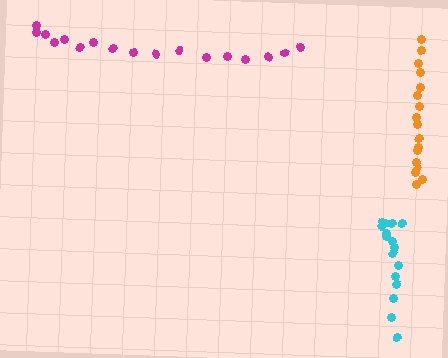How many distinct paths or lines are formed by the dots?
There are 3 distinct paths.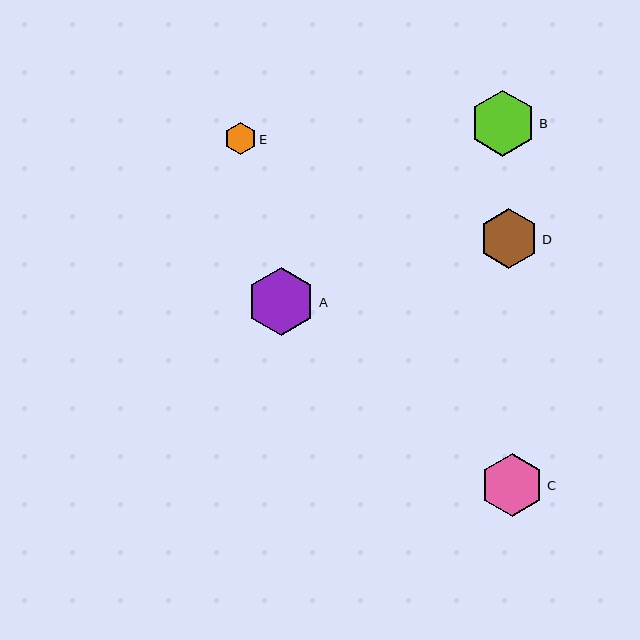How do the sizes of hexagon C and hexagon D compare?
Hexagon C and hexagon D are approximately the same size.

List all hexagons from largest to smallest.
From largest to smallest: A, B, C, D, E.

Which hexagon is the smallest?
Hexagon E is the smallest with a size of approximately 32 pixels.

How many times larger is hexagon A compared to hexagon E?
Hexagon A is approximately 2.1 times the size of hexagon E.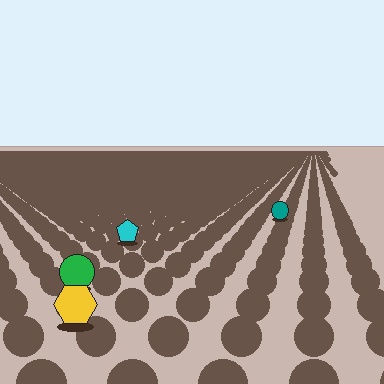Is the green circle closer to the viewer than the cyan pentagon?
Yes. The green circle is closer — you can tell from the texture gradient: the ground texture is coarser near it.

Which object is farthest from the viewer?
The teal circle is farthest from the viewer. It appears smaller and the ground texture around it is denser.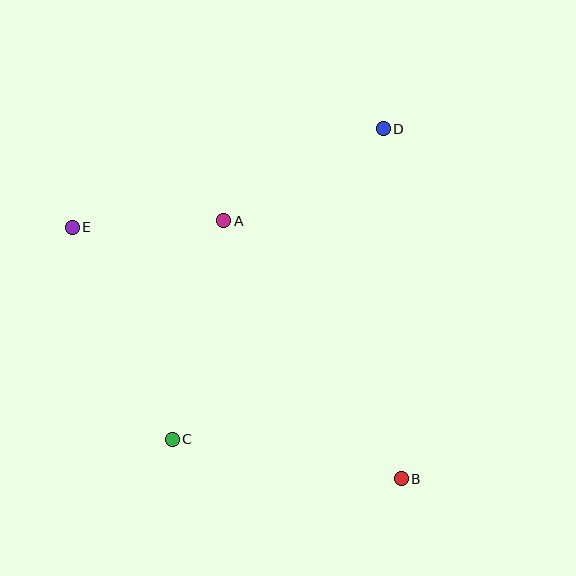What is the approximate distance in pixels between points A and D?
The distance between A and D is approximately 184 pixels.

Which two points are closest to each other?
Points A and E are closest to each other.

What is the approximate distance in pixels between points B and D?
The distance between B and D is approximately 350 pixels.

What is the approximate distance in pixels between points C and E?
The distance between C and E is approximately 235 pixels.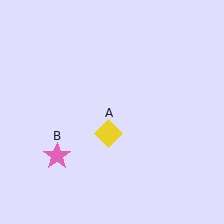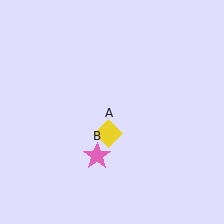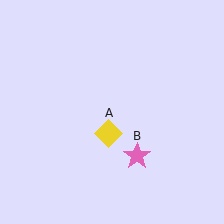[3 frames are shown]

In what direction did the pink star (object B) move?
The pink star (object B) moved right.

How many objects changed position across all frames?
1 object changed position: pink star (object B).